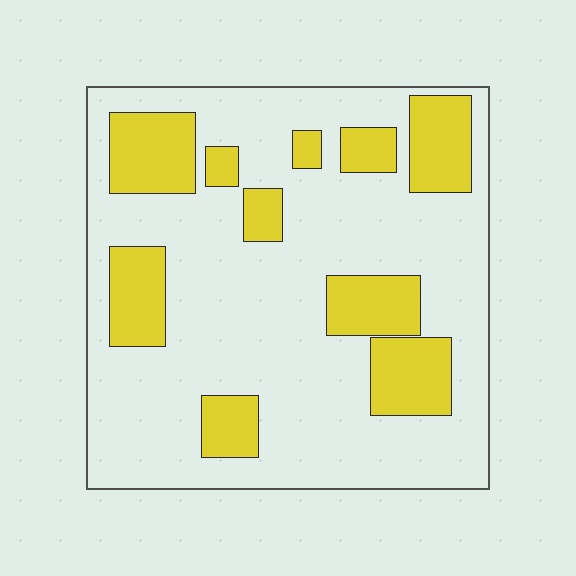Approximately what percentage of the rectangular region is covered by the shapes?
Approximately 25%.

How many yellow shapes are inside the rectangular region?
10.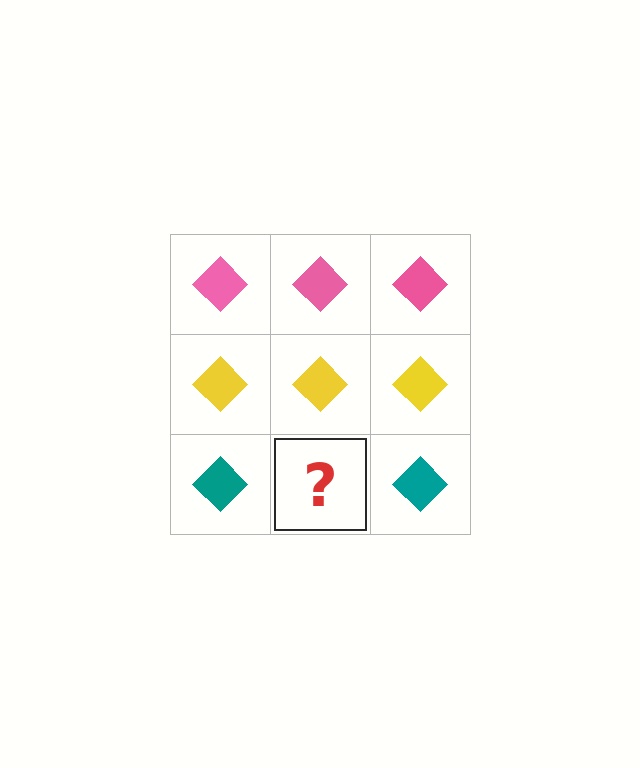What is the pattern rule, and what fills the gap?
The rule is that each row has a consistent color. The gap should be filled with a teal diamond.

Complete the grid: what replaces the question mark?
The question mark should be replaced with a teal diamond.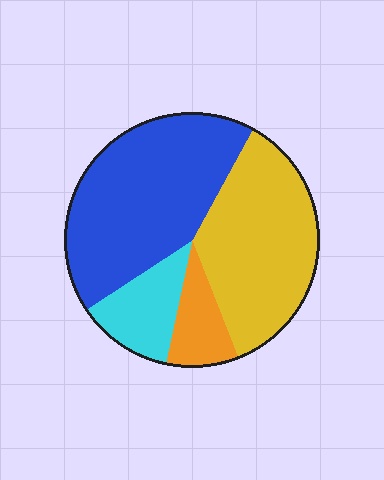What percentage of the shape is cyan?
Cyan covers about 10% of the shape.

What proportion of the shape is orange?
Orange covers roughly 10% of the shape.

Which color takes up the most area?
Blue, at roughly 45%.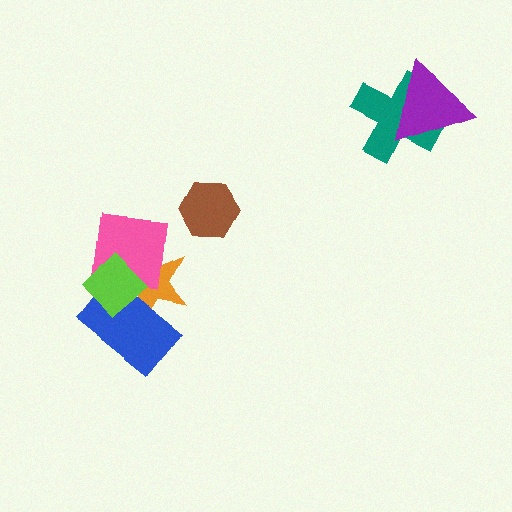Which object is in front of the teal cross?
The purple triangle is in front of the teal cross.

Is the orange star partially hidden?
Yes, it is partially covered by another shape.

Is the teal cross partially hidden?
Yes, it is partially covered by another shape.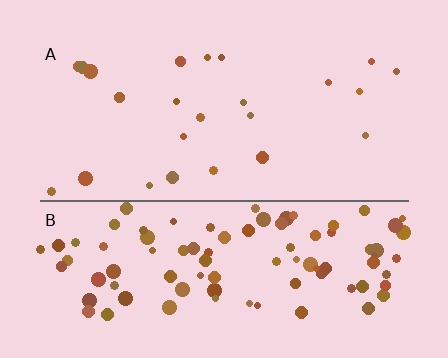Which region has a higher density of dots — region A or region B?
B (the bottom).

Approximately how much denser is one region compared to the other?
Approximately 4.1× — region B over region A.